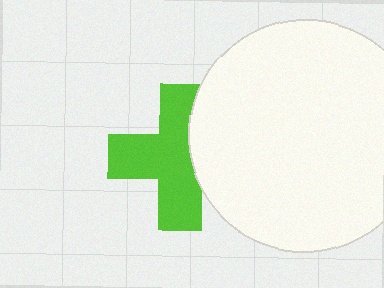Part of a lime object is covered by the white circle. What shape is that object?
It is a cross.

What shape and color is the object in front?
The object in front is a white circle.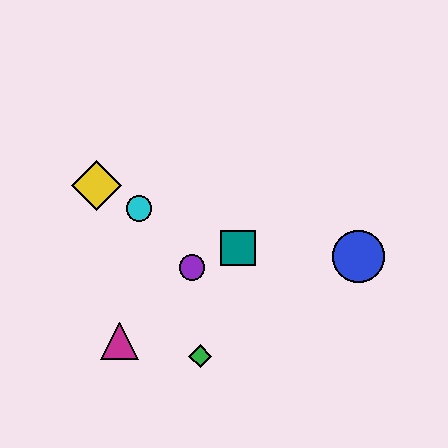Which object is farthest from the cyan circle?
The blue circle is farthest from the cyan circle.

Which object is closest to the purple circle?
The teal square is closest to the purple circle.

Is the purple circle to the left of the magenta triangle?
No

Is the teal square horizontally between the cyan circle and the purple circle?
No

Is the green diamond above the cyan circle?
No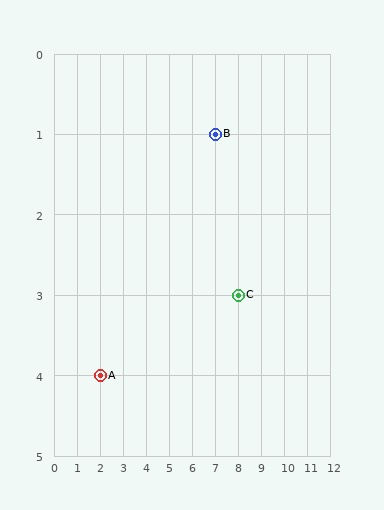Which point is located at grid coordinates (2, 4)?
Point A is at (2, 4).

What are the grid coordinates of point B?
Point B is at grid coordinates (7, 1).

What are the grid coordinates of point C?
Point C is at grid coordinates (8, 3).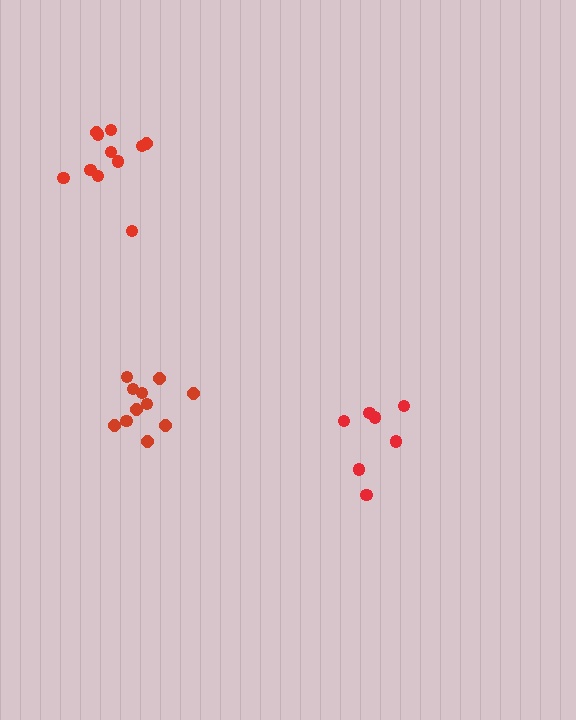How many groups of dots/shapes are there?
There are 3 groups.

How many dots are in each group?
Group 1: 11 dots, Group 2: 7 dots, Group 3: 11 dots (29 total).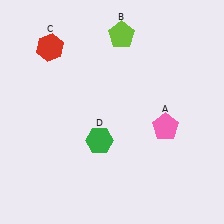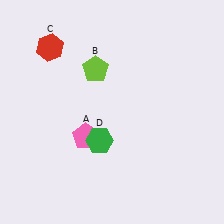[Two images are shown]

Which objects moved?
The objects that moved are: the pink pentagon (A), the lime pentagon (B).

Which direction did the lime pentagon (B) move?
The lime pentagon (B) moved down.